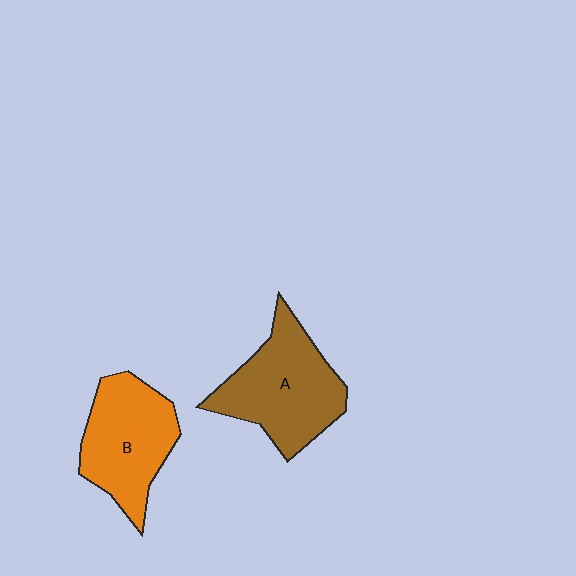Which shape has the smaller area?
Shape B (orange).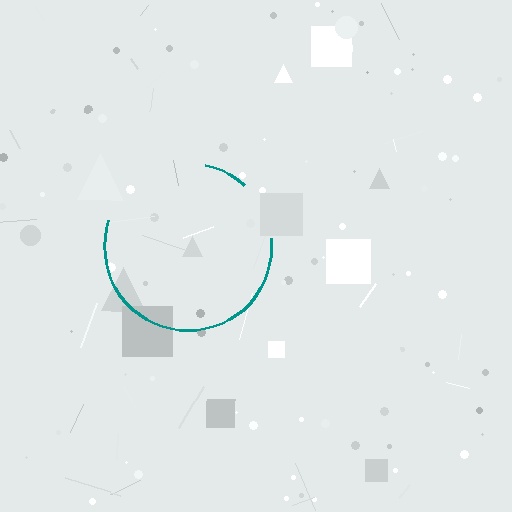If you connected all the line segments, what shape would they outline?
They would outline a circle.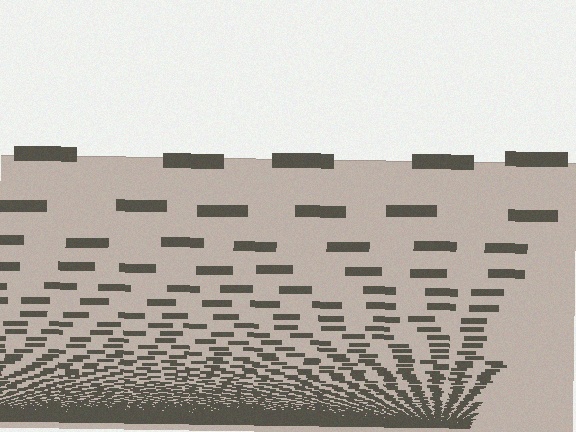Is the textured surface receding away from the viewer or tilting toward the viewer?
The surface appears to tilt toward the viewer. Texture elements get larger and sparser toward the top.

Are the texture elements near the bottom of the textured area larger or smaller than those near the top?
Smaller. The gradient is inverted — elements near the bottom are smaller and denser.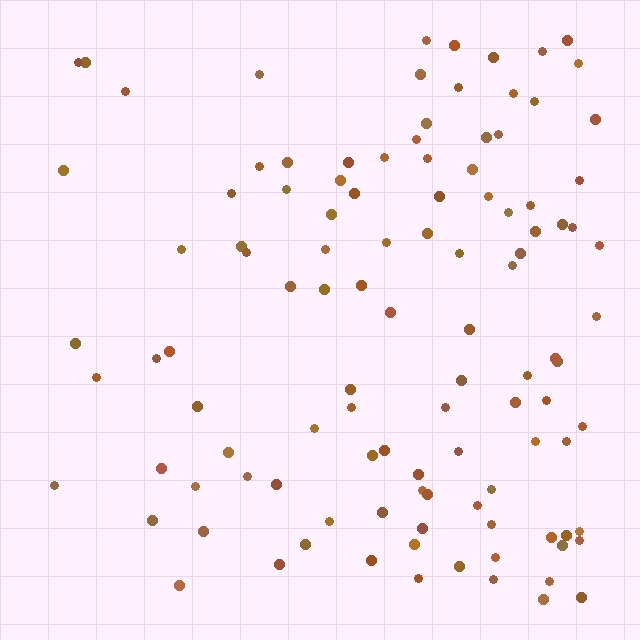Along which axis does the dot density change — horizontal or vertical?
Horizontal.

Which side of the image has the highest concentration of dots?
The right.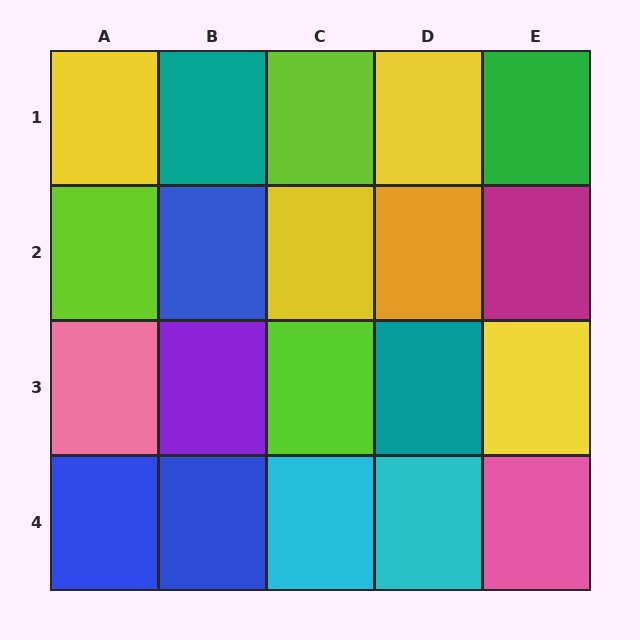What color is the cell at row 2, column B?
Blue.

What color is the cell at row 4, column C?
Cyan.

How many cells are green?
1 cell is green.